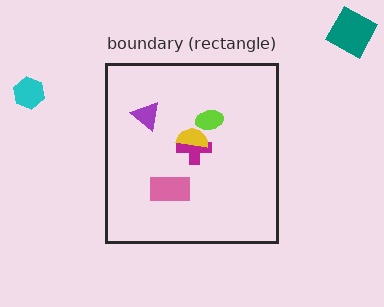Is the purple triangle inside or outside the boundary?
Inside.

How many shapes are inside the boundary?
5 inside, 2 outside.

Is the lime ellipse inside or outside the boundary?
Inside.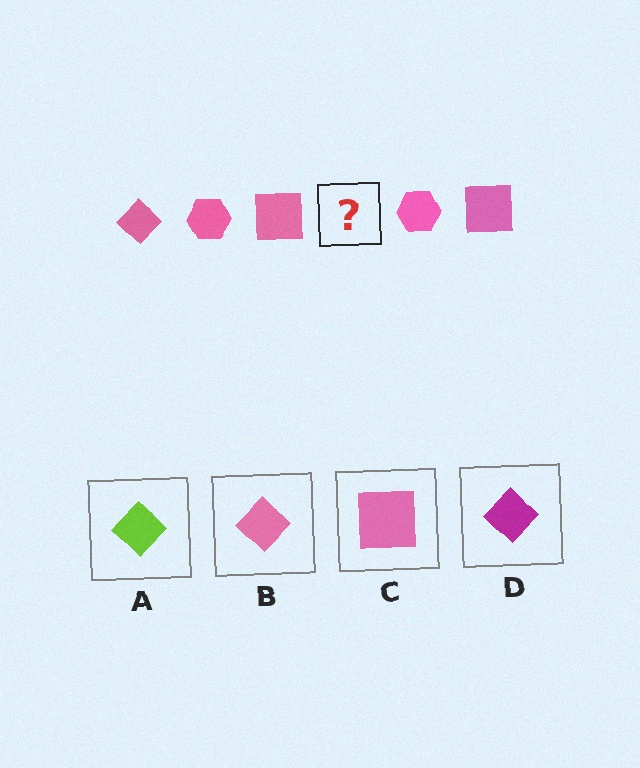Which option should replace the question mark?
Option B.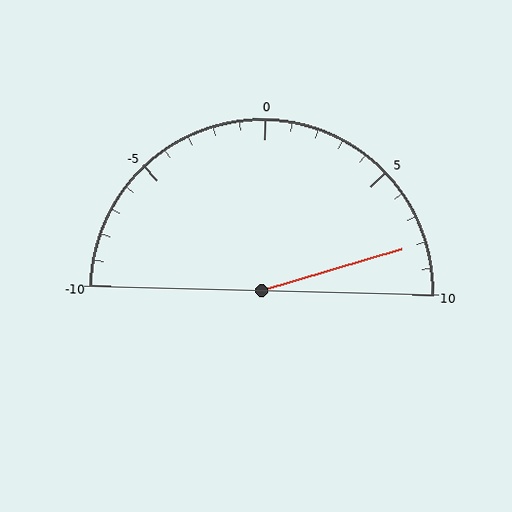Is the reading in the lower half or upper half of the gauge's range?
The reading is in the upper half of the range (-10 to 10).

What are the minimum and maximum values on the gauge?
The gauge ranges from -10 to 10.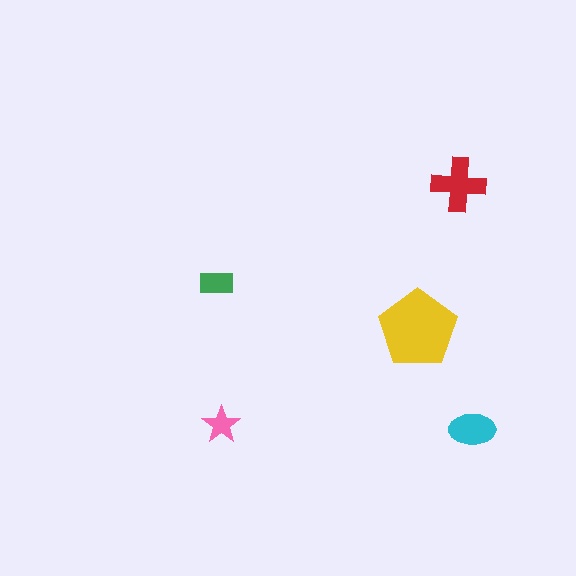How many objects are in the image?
There are 5 objects in the image.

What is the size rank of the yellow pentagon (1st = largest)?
1st.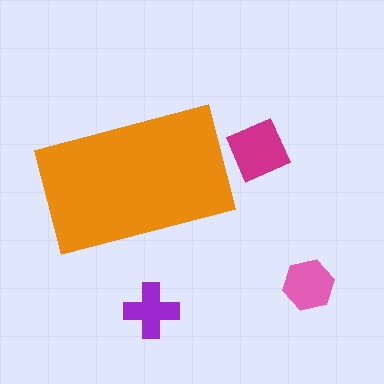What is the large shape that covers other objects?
An orange rectangle.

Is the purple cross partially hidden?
No, the purple cross is fully visible.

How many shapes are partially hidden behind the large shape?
0 shapes are partially hidden.